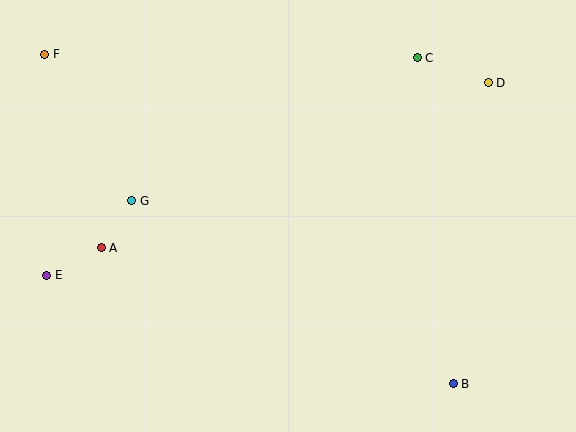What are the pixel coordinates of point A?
Point A is at (101, 248).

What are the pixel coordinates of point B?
Point B is at (453, 384).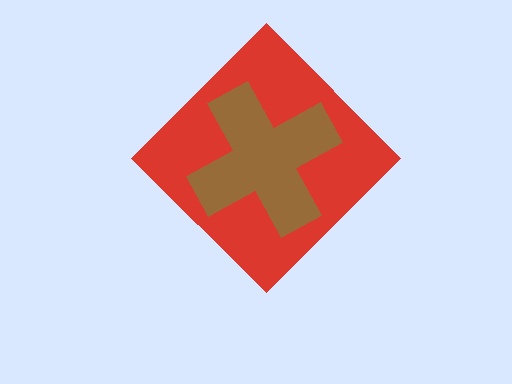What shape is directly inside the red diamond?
The brown cross.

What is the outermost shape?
The red diamond.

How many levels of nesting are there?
2.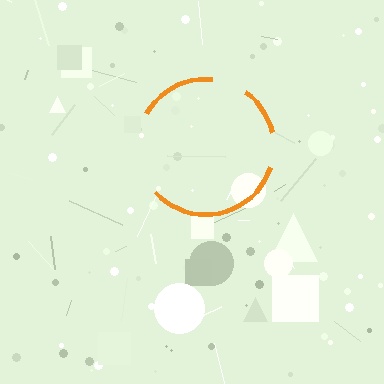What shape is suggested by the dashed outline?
The dashed outline suggests a circle.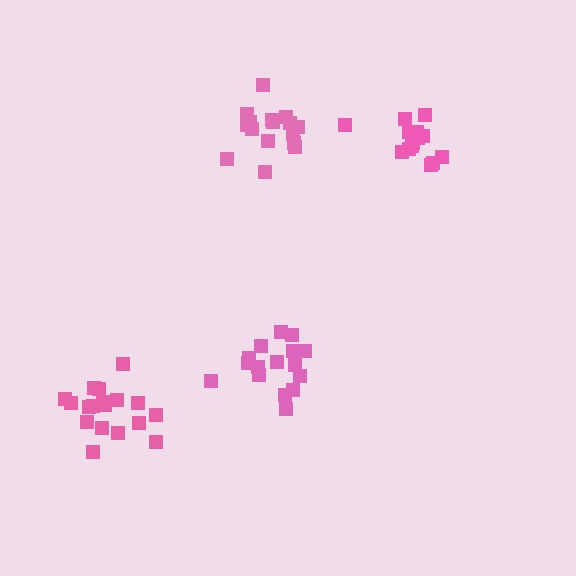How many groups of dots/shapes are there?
There are 4 groups.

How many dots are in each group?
Group 1: 17 dots, Group 2: 16 dots, Group 3: 18 dots, Group 4: 16 dots (67 total).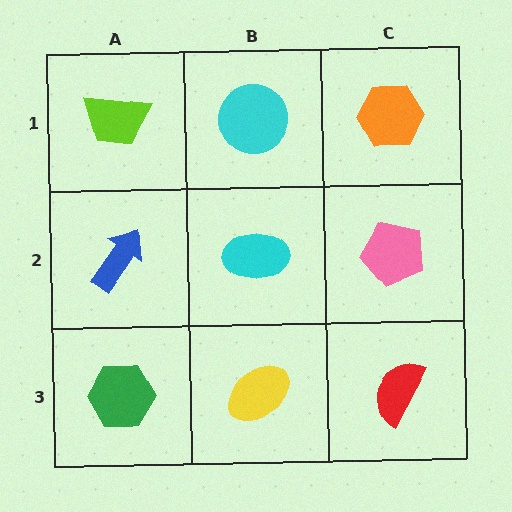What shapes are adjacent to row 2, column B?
A cyan circle (row 1, column B), a yellow ellipse (row 3, column B), a blue arrow (row 2, column A), a pink pentagon (row 2, column C).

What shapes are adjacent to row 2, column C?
An orange hexagon (row 1, column C), a red semicircle (row 3, column C), a cyan ellipse (row 2, column B).